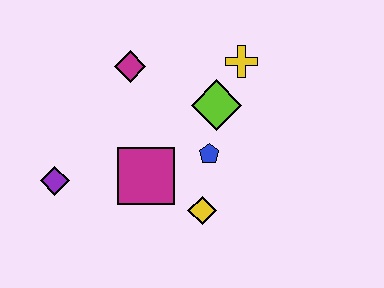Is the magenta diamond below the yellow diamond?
No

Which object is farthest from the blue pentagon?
The purple diamond is farthest from the blue pentagon.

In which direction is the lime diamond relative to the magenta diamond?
The lime diamond is to the right of the magenta diamond.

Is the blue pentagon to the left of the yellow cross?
Yes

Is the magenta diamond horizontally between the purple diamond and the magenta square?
Yes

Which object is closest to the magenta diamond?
The lime diamond is closest to the magenta diamond.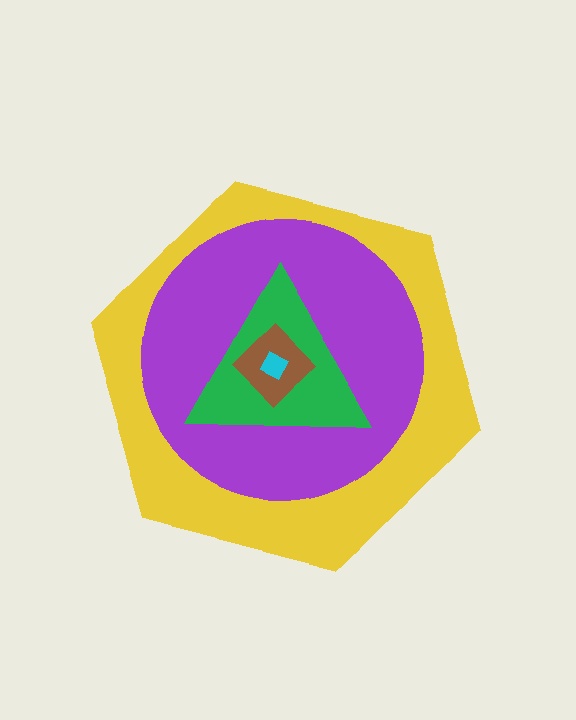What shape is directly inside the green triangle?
The brown diamond.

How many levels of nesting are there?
5.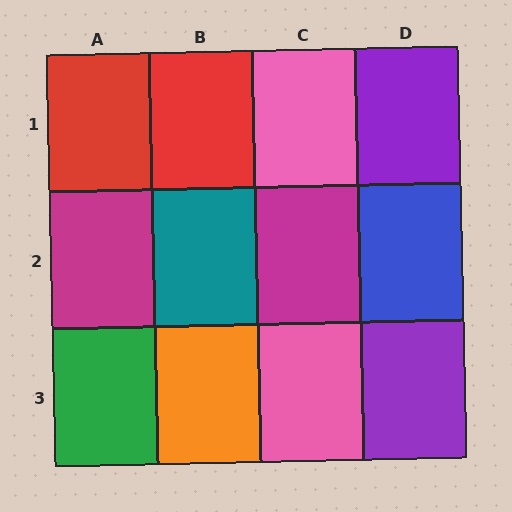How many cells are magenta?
2 cells are magenta.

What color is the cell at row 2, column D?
Blue.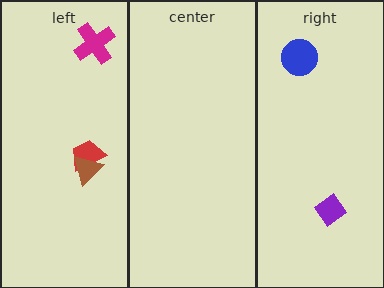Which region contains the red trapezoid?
The left region.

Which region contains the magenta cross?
The left region.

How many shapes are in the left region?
3.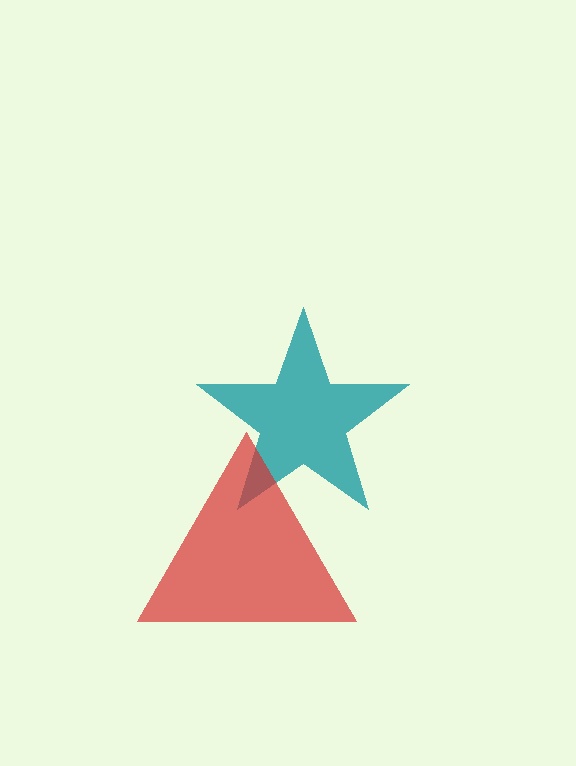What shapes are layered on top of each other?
The layered shapes are: a teal star, a red triangle.